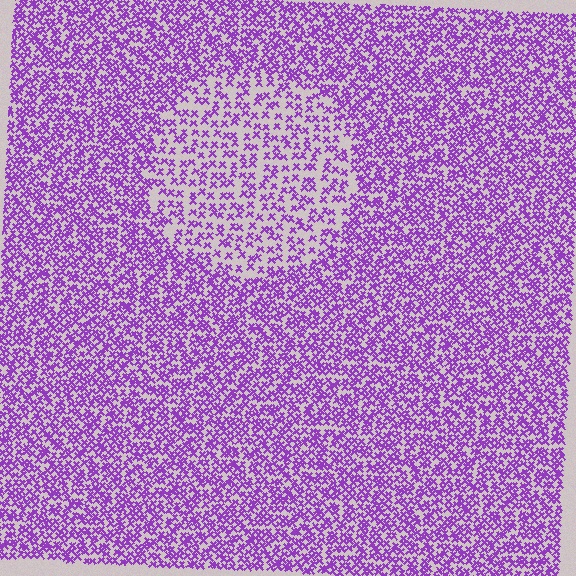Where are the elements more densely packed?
The elements are more densely packed outside the circle boundary.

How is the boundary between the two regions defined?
The boundary is defined by a change in element density (approximately 1.9x ratio). All elements are the same color, size, and shape.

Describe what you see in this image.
The image contains small purple elements arranged at two different densities. A circle-shaped region is visible where the elements are less densely packed than the surrounding area.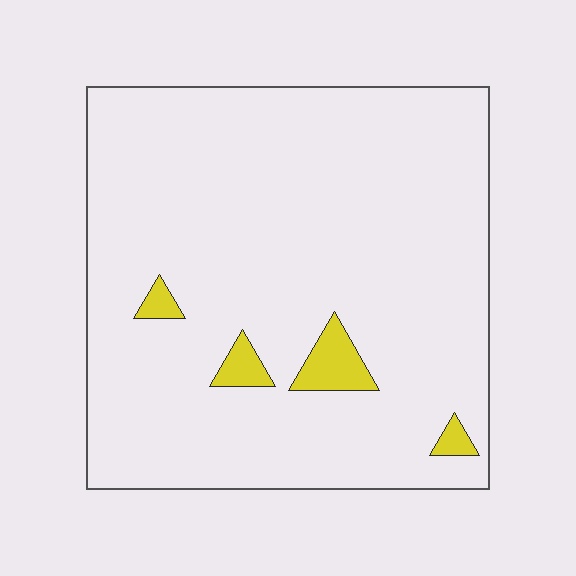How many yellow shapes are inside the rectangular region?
4.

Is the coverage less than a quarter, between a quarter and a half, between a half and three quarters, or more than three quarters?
Less than a quarter.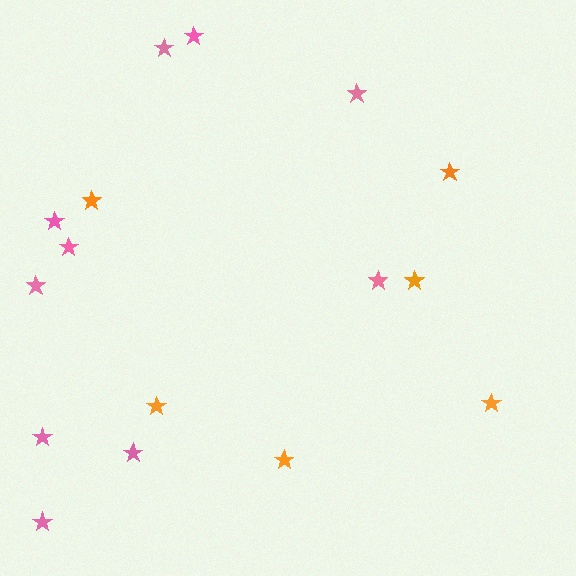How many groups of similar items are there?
There are 2 groups: one group of pink stars (10) and one group of orange stars (6).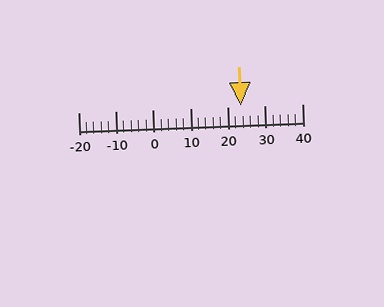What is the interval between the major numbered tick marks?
The major tick marks are spaced 10 units apart.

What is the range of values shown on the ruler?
The ruler shows values from -20 to 40.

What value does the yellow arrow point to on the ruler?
The yellow arrow points to approximately 23.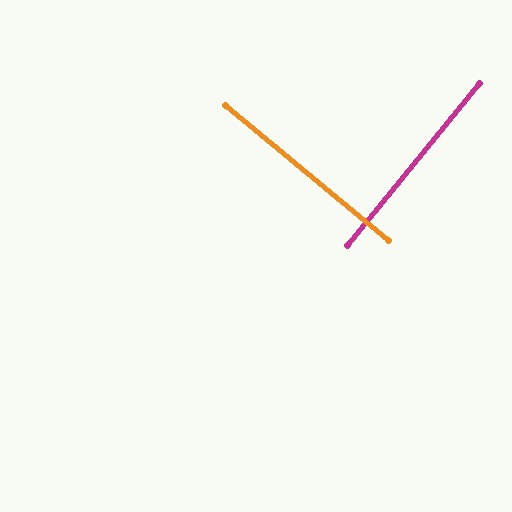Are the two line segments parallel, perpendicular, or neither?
Perpendicular — they meet at approximately 90°.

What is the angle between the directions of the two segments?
Approximately 90 degrees.